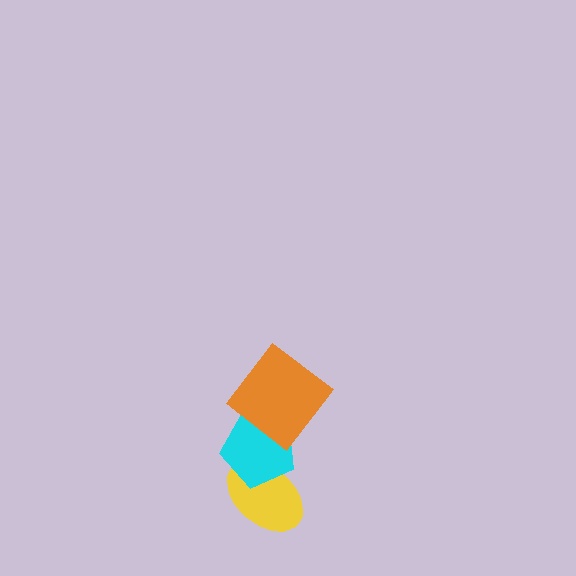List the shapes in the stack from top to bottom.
From top to bottom: the orange diamond, the cyan pentagon, the yellow ellipse.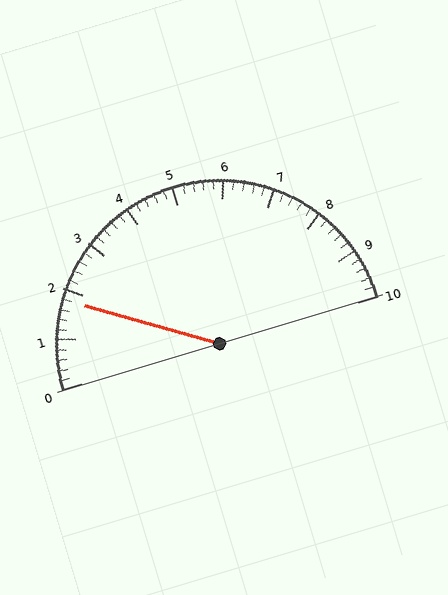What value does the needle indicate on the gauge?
The needle indicates approximately 1.8.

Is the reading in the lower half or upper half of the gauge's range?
The reading is in the lower half of the range (0 to 10).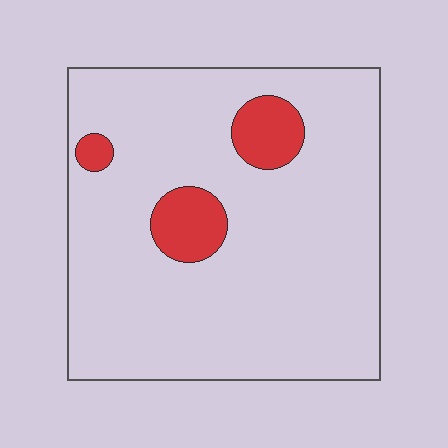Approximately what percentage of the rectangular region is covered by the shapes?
Approximately 10%.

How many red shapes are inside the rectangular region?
3.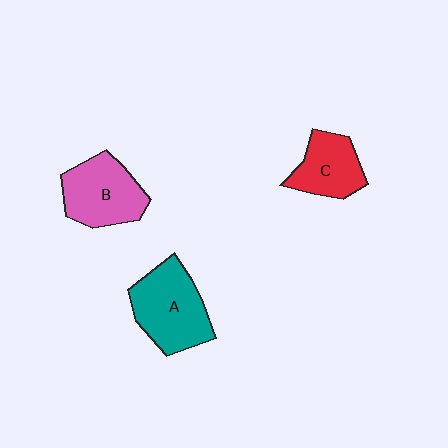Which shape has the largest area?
Shape A (teal).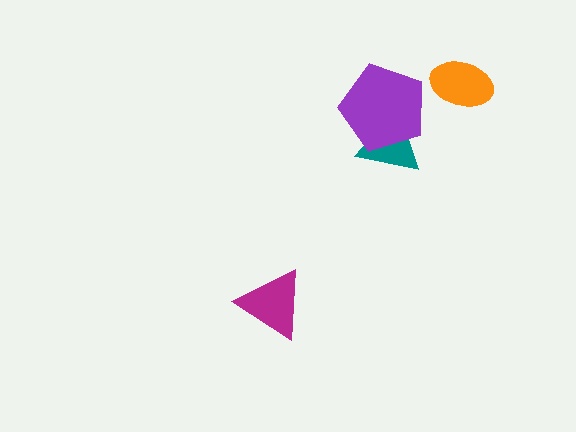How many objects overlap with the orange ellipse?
0 objects overlap with the orange ellipse.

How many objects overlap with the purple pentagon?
1 object overlaps with the purple pentagon.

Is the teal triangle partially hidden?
Yes, it is partially covered by another shape.